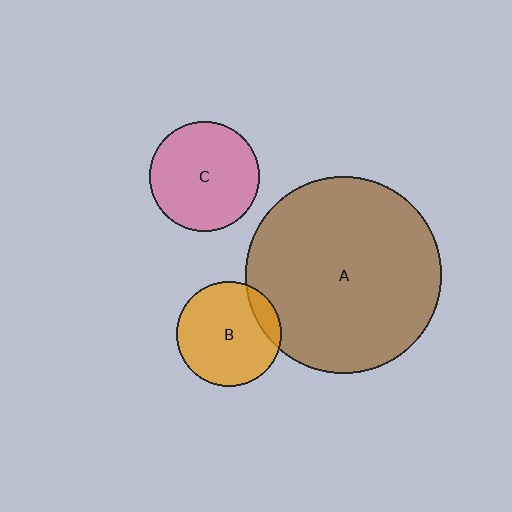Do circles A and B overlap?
Yes.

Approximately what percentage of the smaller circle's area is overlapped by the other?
Approximately 15%.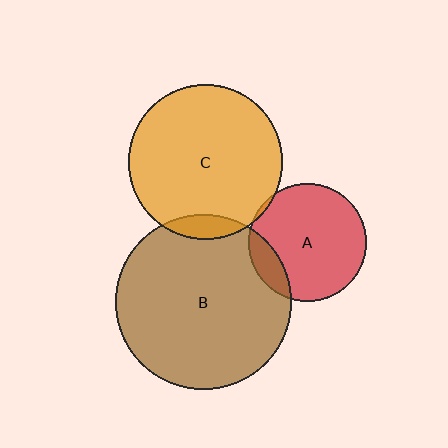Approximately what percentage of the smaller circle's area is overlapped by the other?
Approximately 5%.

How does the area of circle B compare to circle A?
Approximately 2.2 times.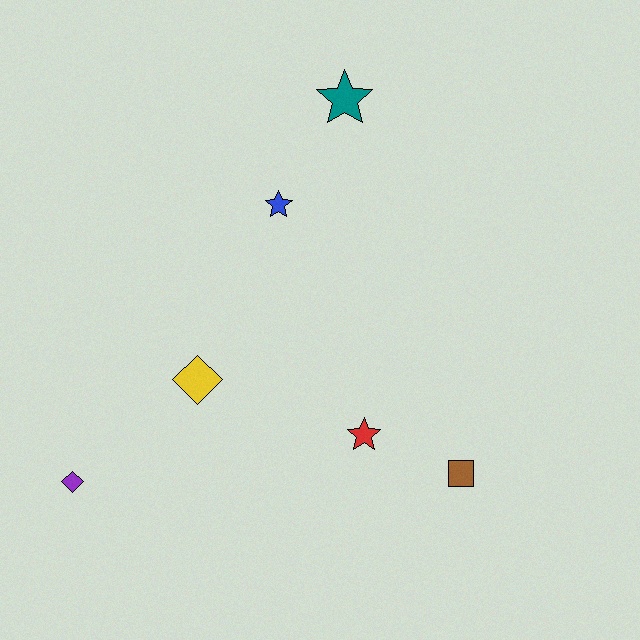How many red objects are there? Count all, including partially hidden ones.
There is 1 red object.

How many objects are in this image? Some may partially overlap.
There are 6 objects.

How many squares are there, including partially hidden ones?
There is 1 square.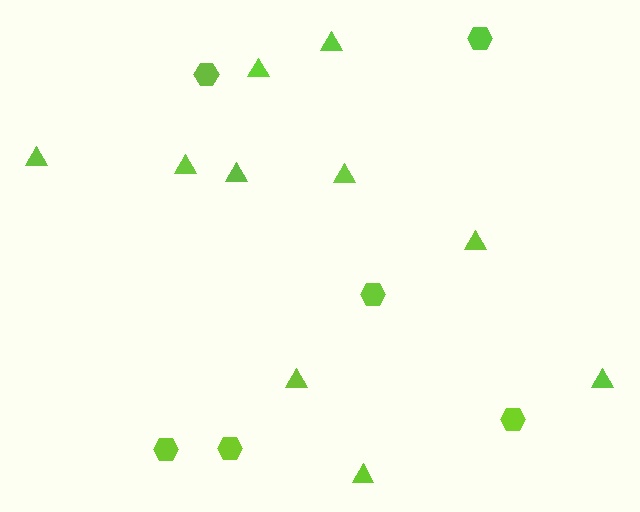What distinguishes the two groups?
There are 2 groups: one group of hexagons (6) and one group of triangles (10).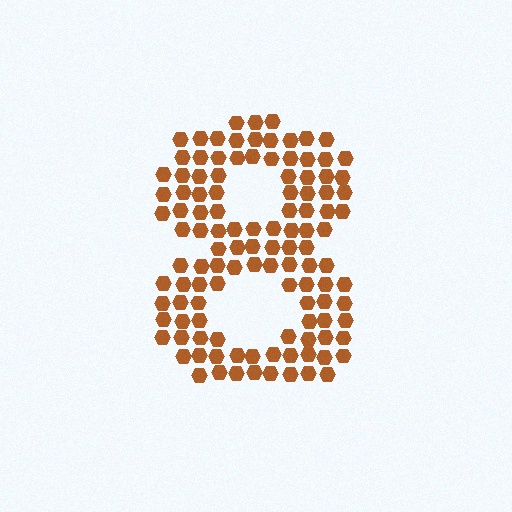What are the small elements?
The small elements are hexagons.